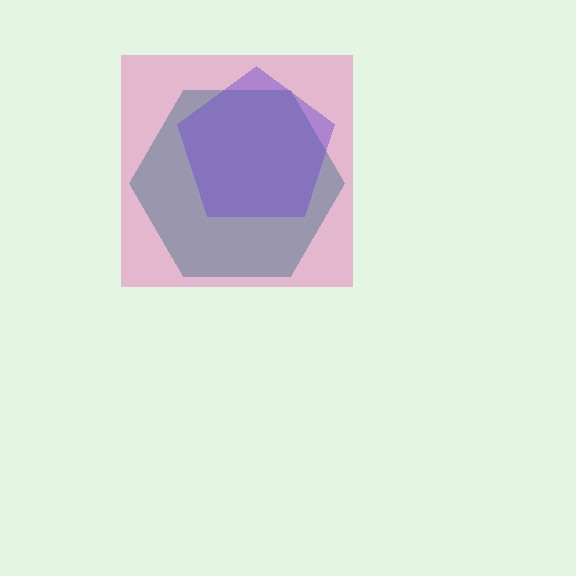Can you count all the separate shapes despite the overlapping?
Yes, there are 3 separate shapes.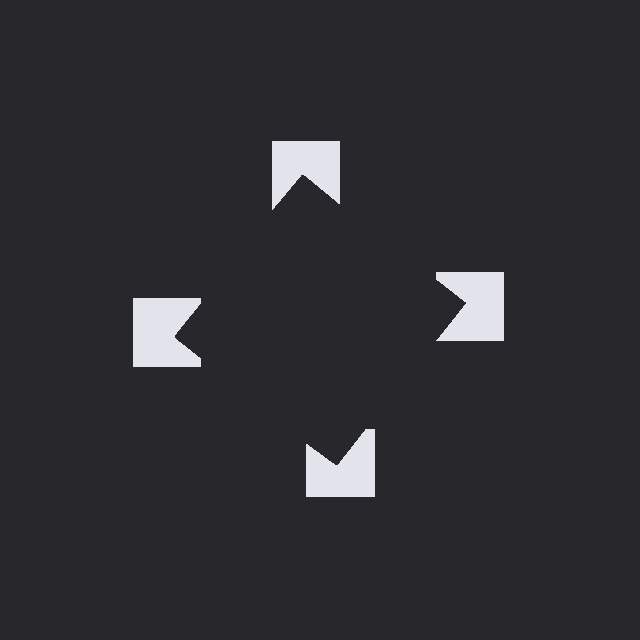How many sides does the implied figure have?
4 sides.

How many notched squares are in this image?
There are 4 — one at each vertex of the illusory square.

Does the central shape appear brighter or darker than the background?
It typically appears slightly darker than the background, even though no actual brightness change is drawn.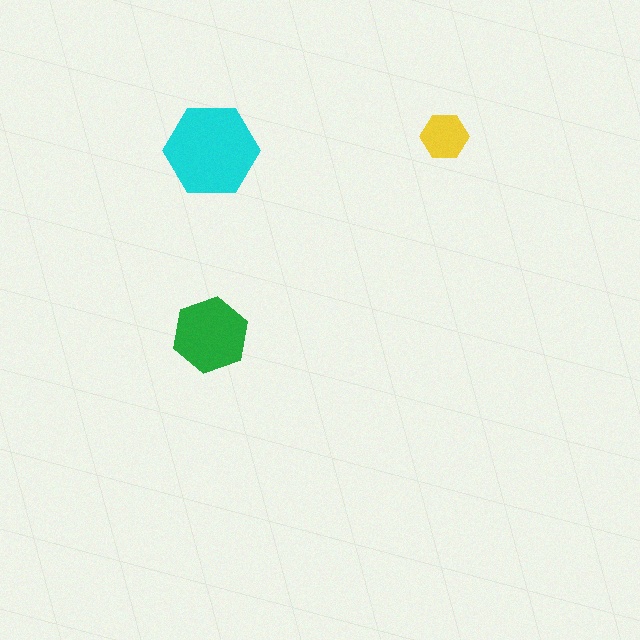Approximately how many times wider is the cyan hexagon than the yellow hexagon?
About 2 times wider.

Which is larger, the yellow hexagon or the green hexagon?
The green one.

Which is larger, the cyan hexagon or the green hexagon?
The cyan one.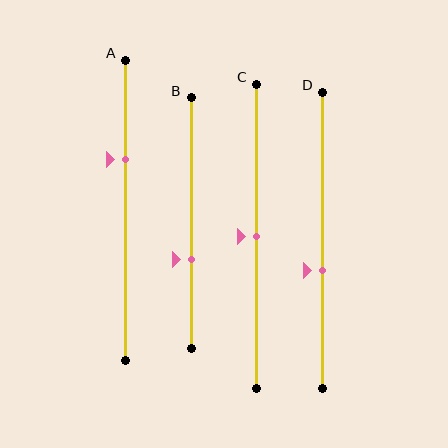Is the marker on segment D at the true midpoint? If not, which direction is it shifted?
No, the marker on segment D is shifted downward by about 10% of the segment length.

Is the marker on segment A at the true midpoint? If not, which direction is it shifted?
No, the marker on segment A is shifted upward by about 17% of the segment length.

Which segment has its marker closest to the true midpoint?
Segment C has its marker closest to the true midpoint.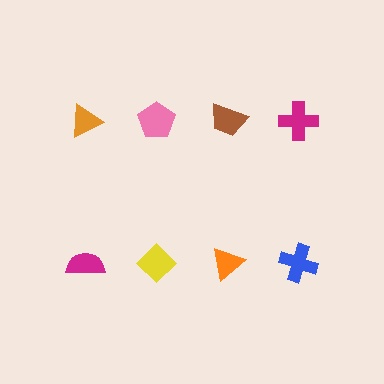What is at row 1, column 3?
A brown trapezoid.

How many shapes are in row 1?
4 shapes.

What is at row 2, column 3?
An orange triangle.